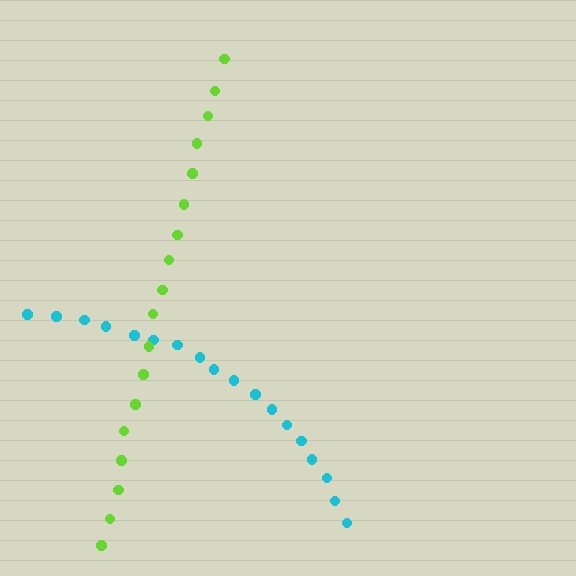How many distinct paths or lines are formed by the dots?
There are 2 distinct paths.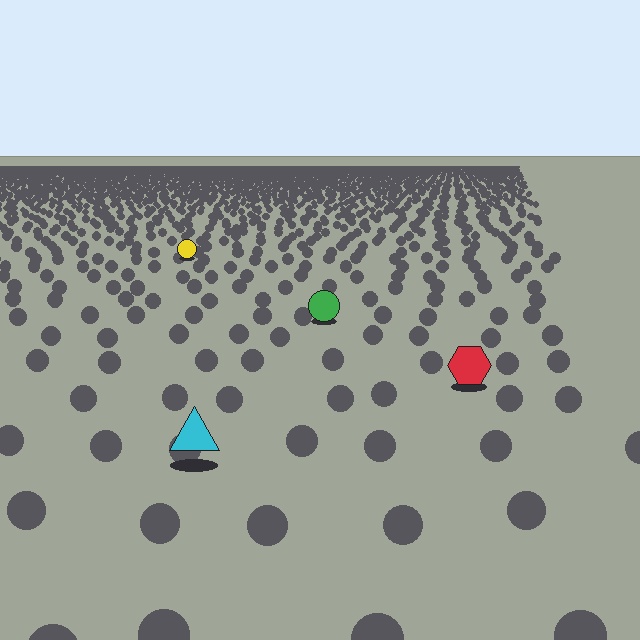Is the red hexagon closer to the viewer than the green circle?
Yes. The red hexagon is closer — you can tell from the texture gradient: the ground texture is coarser near it.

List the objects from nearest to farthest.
From nearest to farthest: the cyan triangle, the red hexagon, the green circle, the yellow circle.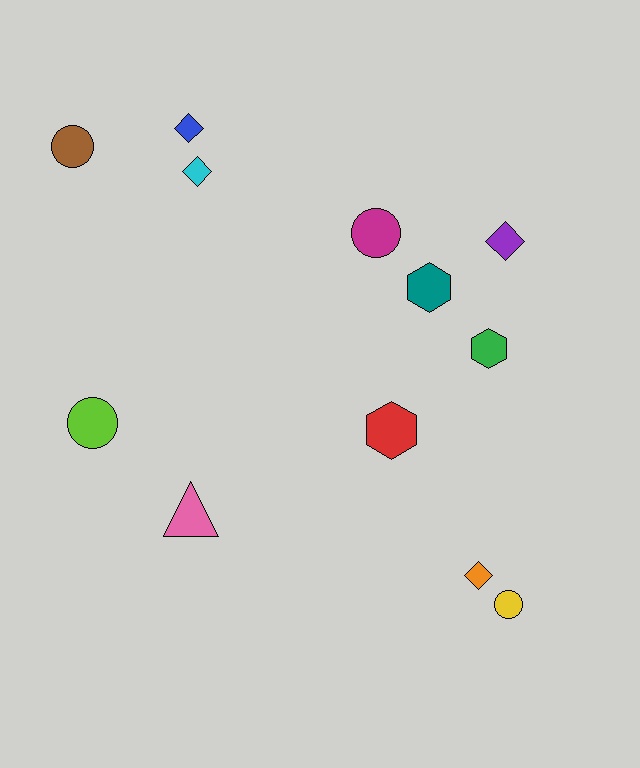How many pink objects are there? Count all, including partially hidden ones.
There is 1 pink object.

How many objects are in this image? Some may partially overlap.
There are 12 objects.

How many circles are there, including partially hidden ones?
There are 4 circles.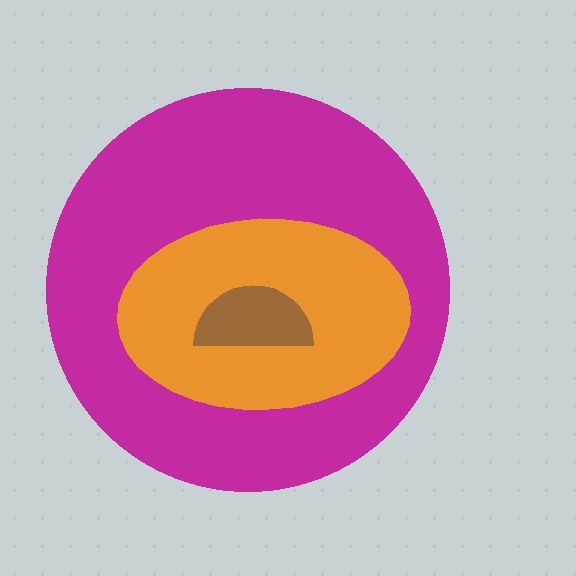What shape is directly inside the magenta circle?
The orange ellipse.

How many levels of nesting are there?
3.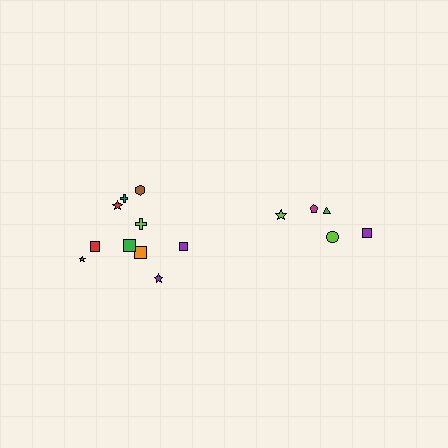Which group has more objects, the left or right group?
The left group.